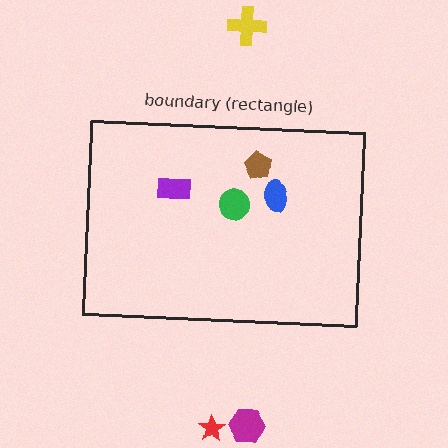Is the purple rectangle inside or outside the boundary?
Inside.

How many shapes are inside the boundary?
4 inside, 3 outside.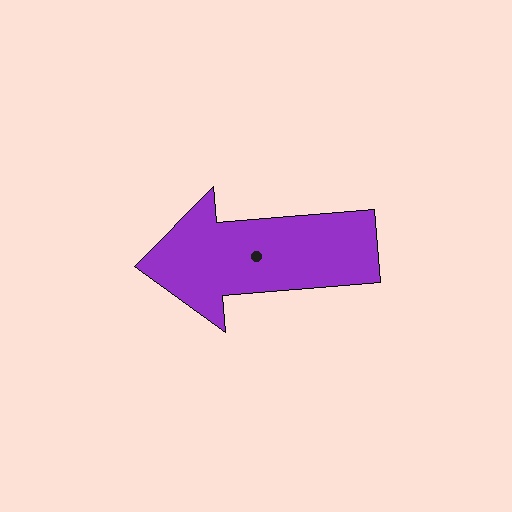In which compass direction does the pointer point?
West.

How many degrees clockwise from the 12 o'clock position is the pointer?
Approximately 265 degrees.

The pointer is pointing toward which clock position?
Roughly 9 o'clock.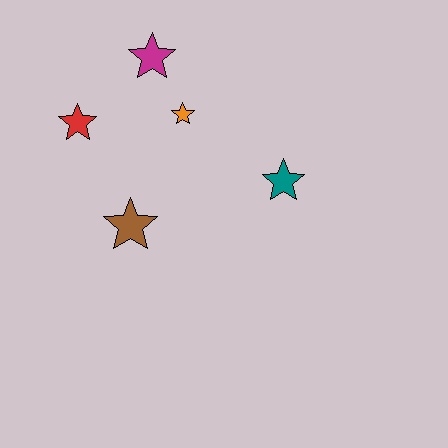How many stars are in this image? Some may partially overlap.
There are 5 stars.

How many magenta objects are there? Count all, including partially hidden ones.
There is 1 magenta object.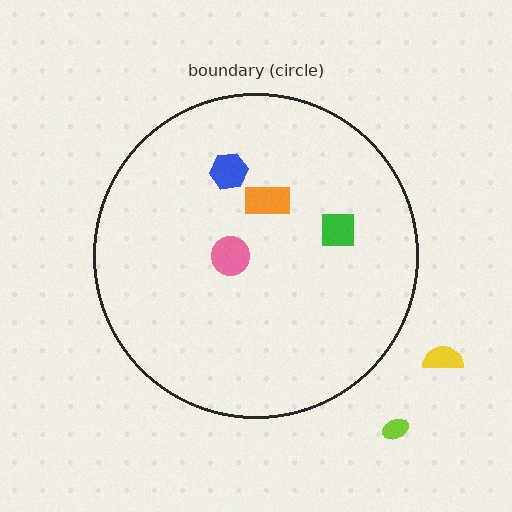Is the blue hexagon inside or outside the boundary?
Inside.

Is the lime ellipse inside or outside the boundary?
Outside.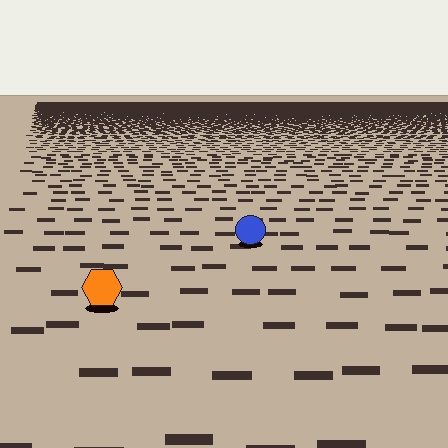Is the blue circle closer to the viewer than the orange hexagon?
No. The orange hexagon is closer — you can tell from the texture gradient: the ground texture is coarser near it.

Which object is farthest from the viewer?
The blue circle is farthest from the viewer. It appears smaller and the ground texture around it is denser.